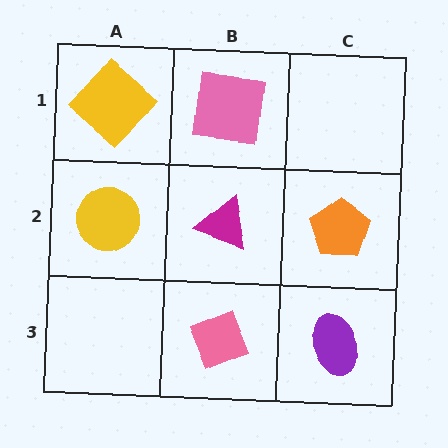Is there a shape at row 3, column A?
No, that cell is empty.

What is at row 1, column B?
A pink square.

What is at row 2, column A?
A yellow circle.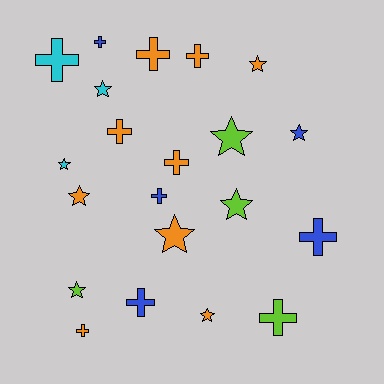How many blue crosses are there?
There are 4 blue crosses.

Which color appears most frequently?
Orange, with 9 objects.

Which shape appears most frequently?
Cross, with 11 objects.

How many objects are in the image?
There are 21 objects.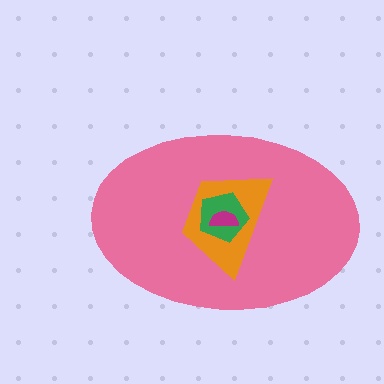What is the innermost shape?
The magenta semicircle.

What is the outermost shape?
The pink ellipse.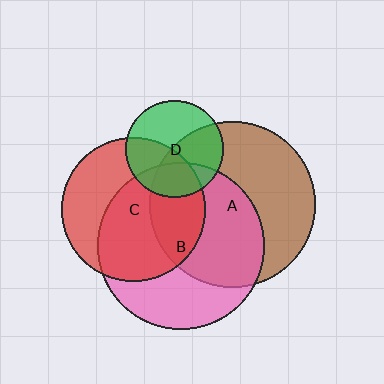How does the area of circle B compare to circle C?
Approximately 1.4 times.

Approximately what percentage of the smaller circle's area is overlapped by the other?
Approximately 60%.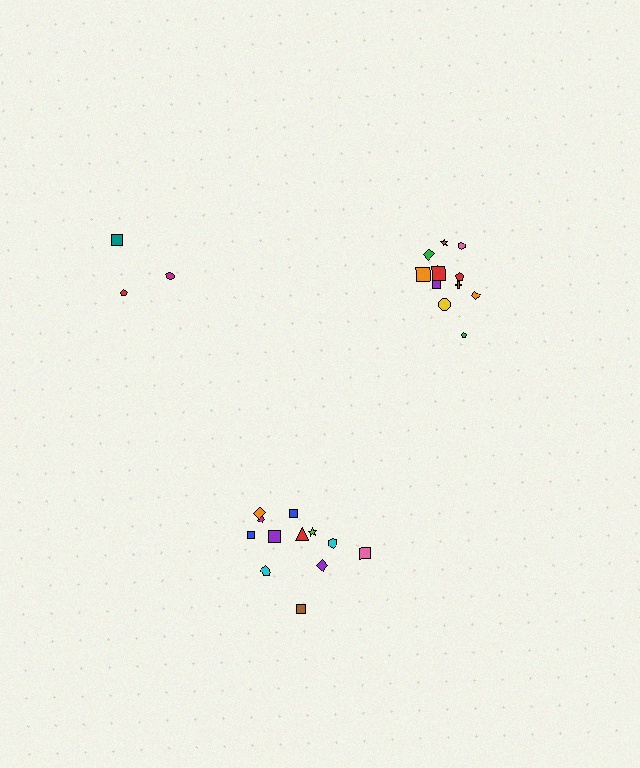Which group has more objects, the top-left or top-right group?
The top-right group.